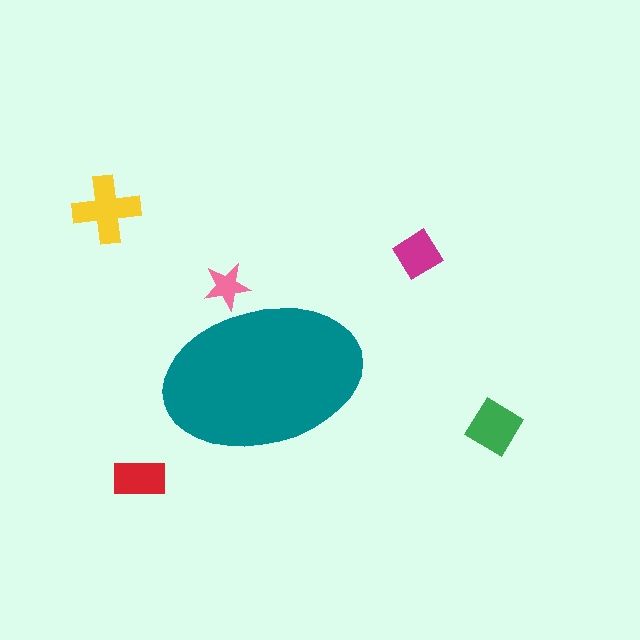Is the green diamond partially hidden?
No, the green diamond is fully visible.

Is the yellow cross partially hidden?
No, the yellow cross is fully visible.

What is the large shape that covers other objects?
A teal ellipse.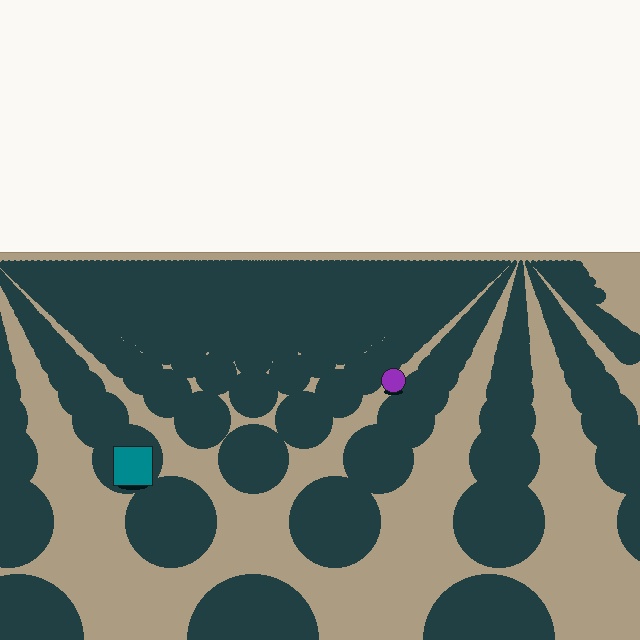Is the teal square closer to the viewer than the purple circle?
Yes. The teal square is closer — you can tell from the texture gradient: the ground texture is coarser near it.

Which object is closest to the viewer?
The teal square is closest. The texture marks near it are larger and more spread out.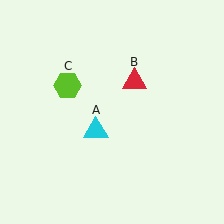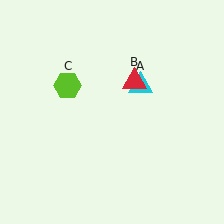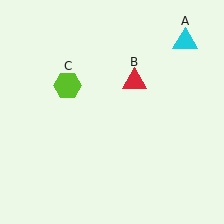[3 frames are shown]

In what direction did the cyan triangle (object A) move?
The cyan triangle (object A) moved up and to the right.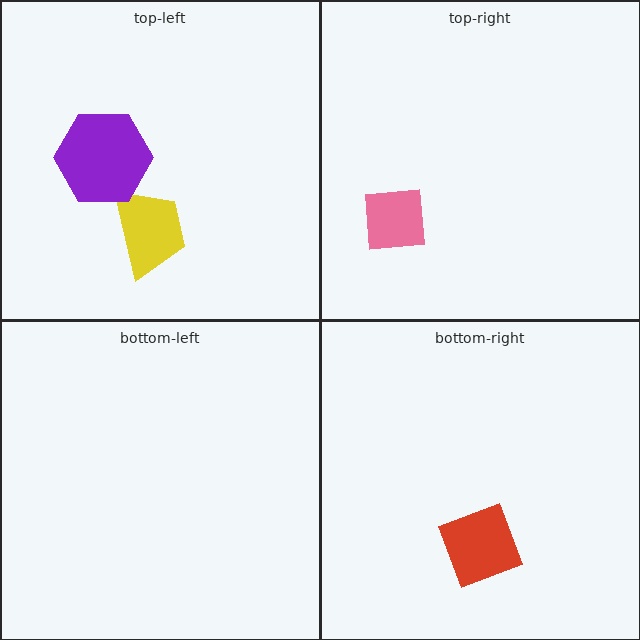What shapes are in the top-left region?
The yellow trapezoid, the purple hexagon.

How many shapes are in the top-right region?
1.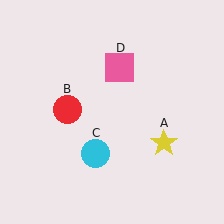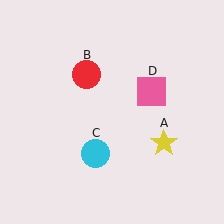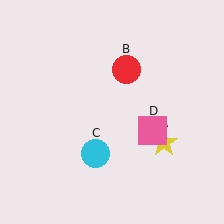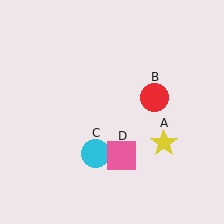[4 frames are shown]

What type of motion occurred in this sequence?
The red circle (object B), pink square (object D) rotated clockwise around the center of the scene.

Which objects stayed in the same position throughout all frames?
Yellow star (object A) and cyan circle (object C) remained stationary.